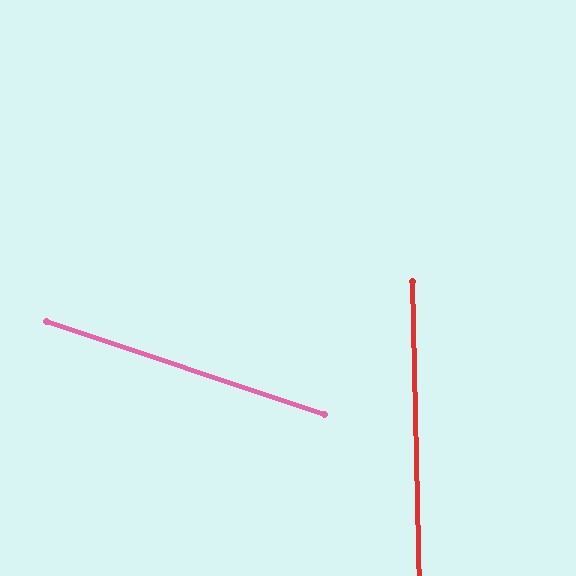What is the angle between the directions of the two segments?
Approximately 70 degrees.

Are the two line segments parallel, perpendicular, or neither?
Neither parallel nor perpendicular — they differ by about 70°.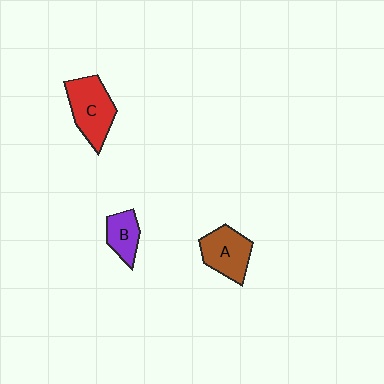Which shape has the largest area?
Shape C (red).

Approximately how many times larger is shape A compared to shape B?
Approximately 1.5 times.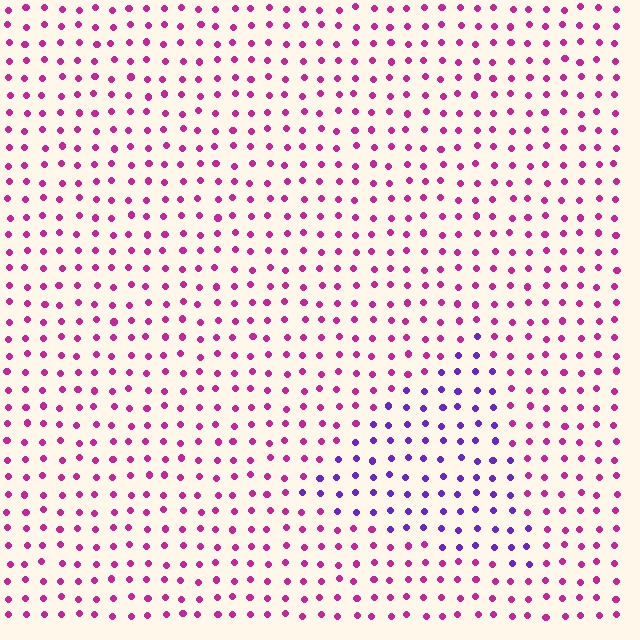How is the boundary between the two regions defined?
The boundary is defined purely by a slight shift in hue (about 50 degrees). Spacing, size, and orientation are identical on both sides.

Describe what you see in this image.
The image is filled with small magenta elements in a uniform arrangement. A triangle-shaped region is visible where the elements are tinted to a slightly different hue, forming a subtle color boundary.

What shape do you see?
I see a triangle.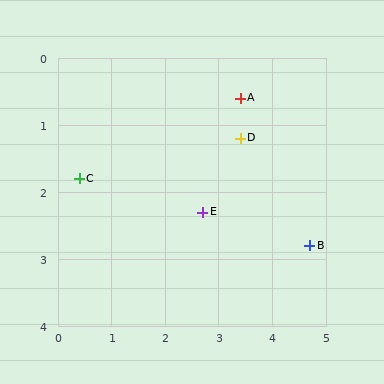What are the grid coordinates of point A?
Point A is at approximately (3.4, 0.6).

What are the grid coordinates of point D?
Point D is at approximately (3.4, 1.2).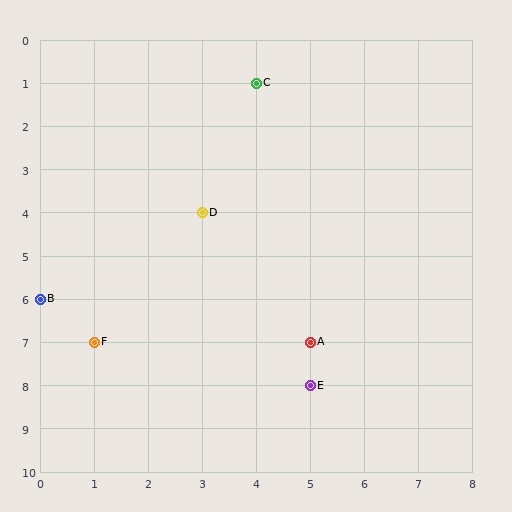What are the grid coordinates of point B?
Point B is at grid coordinates (0, 6).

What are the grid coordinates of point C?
Point C is at grid coordinates (4, 1).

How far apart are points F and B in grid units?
Points F and B are 1 column and 1 row apart (about 1.4 grid units diagonally).